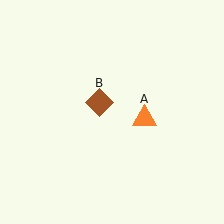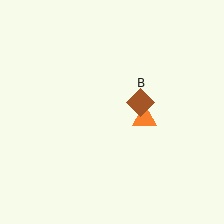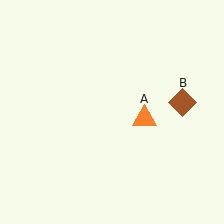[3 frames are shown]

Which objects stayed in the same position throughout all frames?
Orange triangle (object A) remained stationary.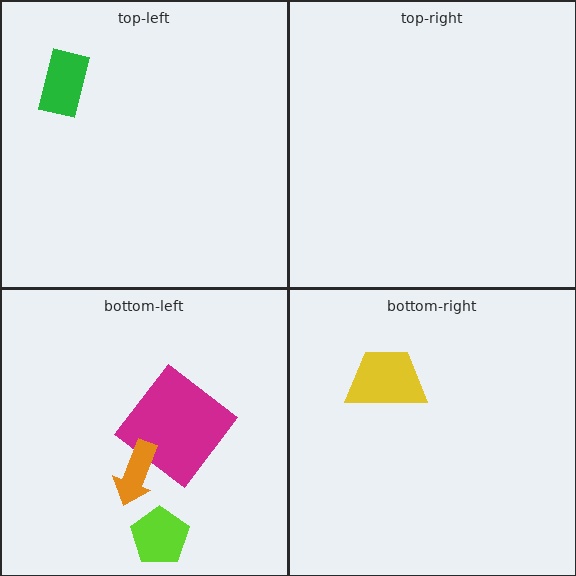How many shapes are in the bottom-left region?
3.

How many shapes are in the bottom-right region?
1.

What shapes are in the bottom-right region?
The yellow trapezoid.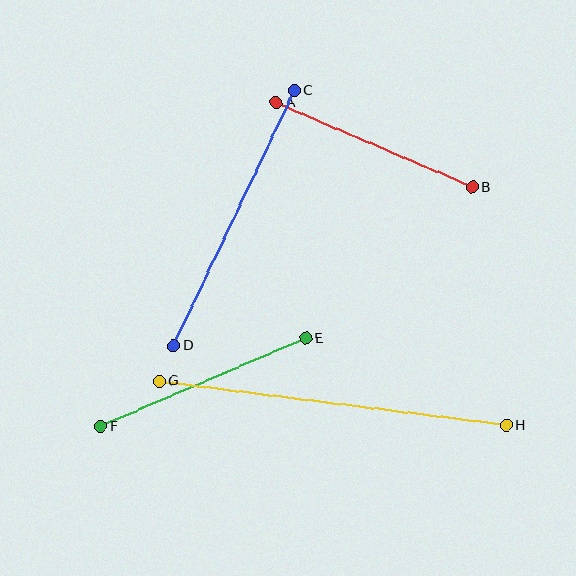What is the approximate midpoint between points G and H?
The midpoint is at approximately (333, 403) pixels.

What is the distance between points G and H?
The distance is approximately 351 pixels.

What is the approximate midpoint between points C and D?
The midpoint is at approximately (234, 218) pixels.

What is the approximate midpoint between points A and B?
The midpoint is at approximately (374, 145) pixels.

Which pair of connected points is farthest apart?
Points G and H are farthest apart.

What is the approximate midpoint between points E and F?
The midpoint is at approximately (203, 382) pixels.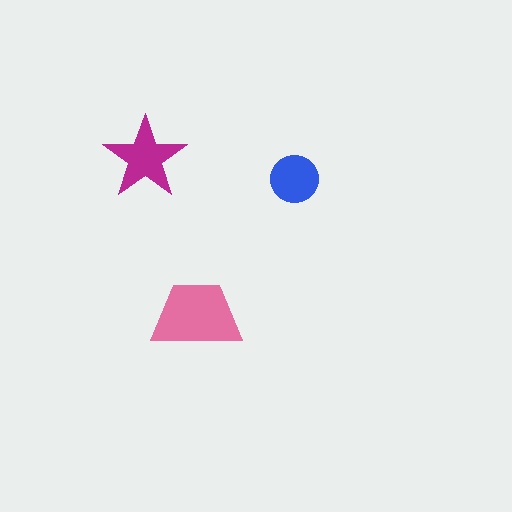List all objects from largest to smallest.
The pink trapezoid, the magenta star, the blue circle.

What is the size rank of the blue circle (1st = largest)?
3rd.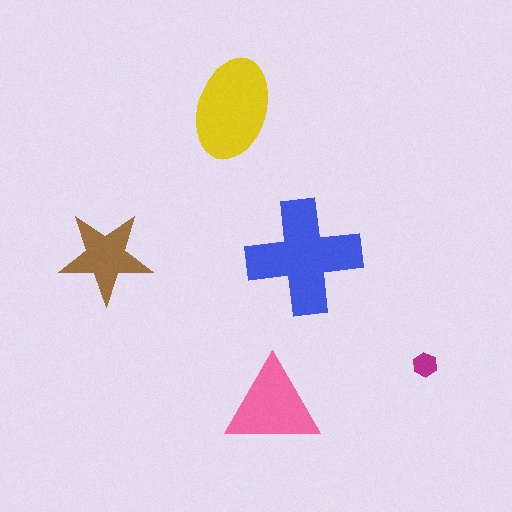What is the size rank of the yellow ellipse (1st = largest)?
2nd.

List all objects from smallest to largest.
The magenta hexagon, the brown star, the pink triangle, the yellow ellipse, the blue cross.